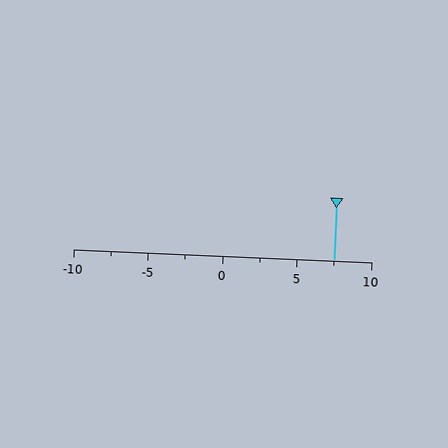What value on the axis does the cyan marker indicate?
The marker indicates approximately 7.5.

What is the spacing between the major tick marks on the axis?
The major ticks are spaced 5 apart.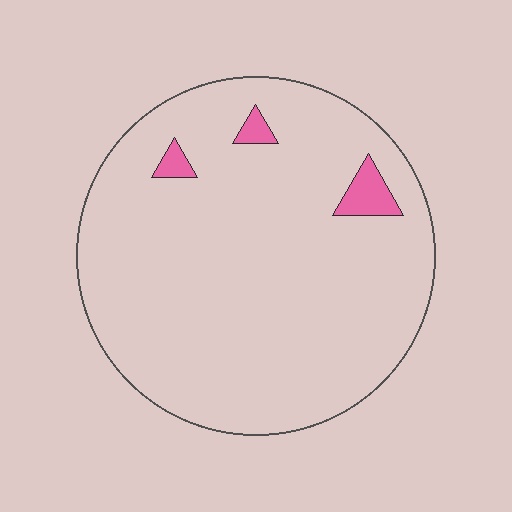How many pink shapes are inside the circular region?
3.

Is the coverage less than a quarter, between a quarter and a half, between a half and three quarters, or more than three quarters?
Less than a quarter.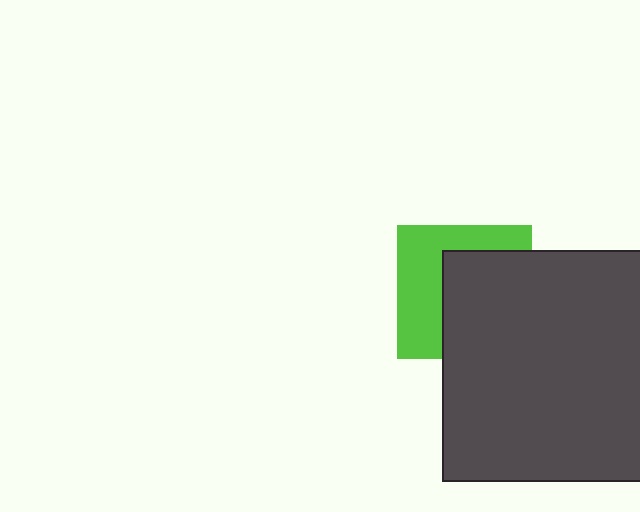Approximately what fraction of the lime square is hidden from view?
Roughly 55% of the lime square is hidden behind the dark gray square.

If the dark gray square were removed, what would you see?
You would see the complete lime square.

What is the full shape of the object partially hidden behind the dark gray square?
The partially hidden object is a lime square.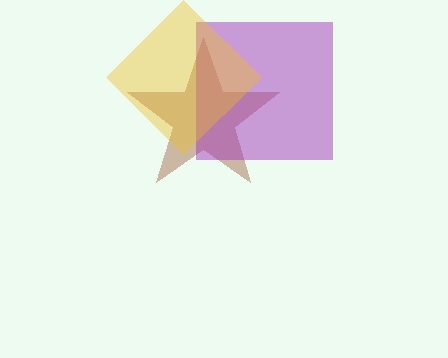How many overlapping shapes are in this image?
There are 3 overlapping shapes in the image.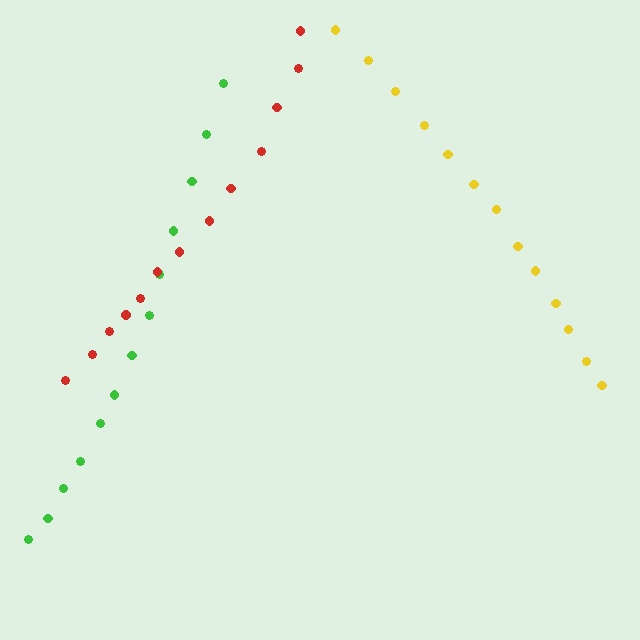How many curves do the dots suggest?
There are 3 distinct paths.